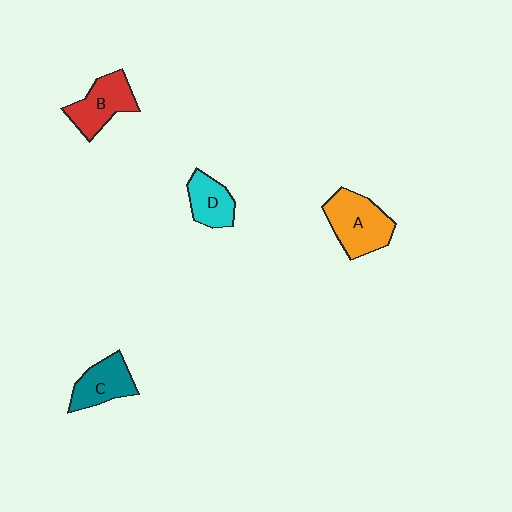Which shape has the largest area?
Shape A (orange).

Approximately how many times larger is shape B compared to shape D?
Approximately 1.3 times.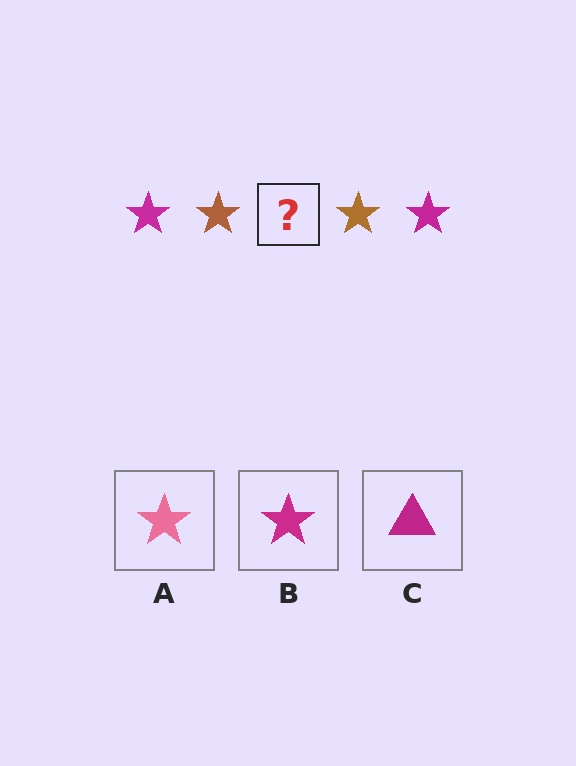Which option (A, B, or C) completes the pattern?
B.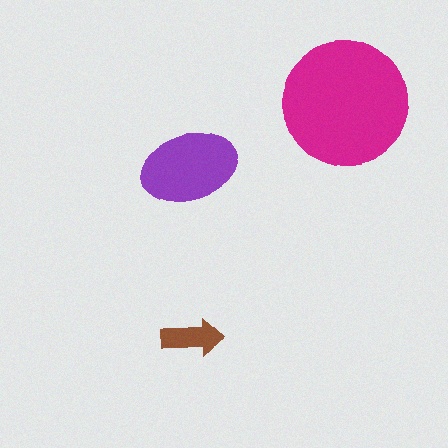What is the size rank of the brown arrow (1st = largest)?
3rd.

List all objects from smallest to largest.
The brown arrow, the purple ellipse, the magenta circle.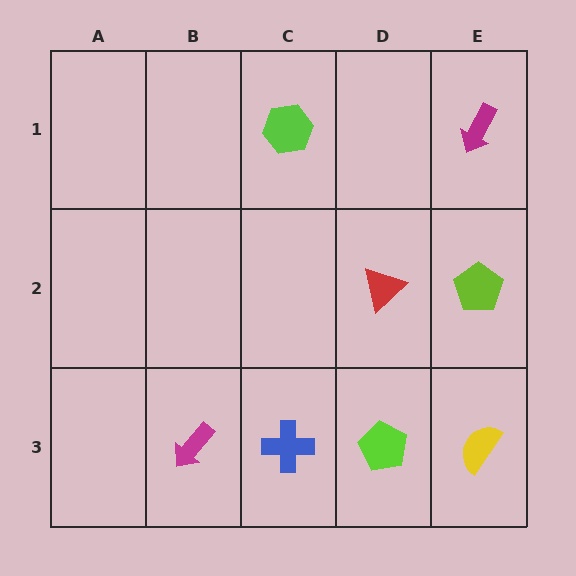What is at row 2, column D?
A red triangle.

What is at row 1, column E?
A magenta arrow.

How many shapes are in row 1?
2 shapes.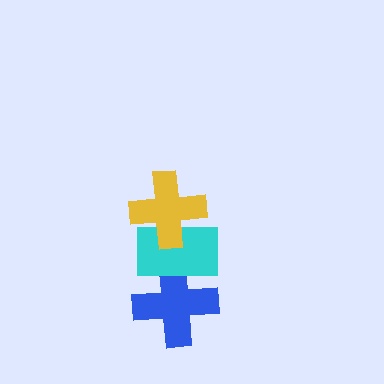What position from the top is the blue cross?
The blue cross is 3rd from the top.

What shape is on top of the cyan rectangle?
The yellow cross is on top of the cyan rectangle.